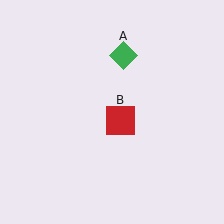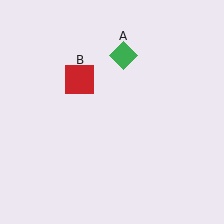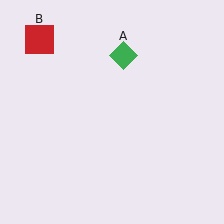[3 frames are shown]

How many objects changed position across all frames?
1 object changed position: red square (object B).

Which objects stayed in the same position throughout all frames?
Green diamond (object A) remained stationary.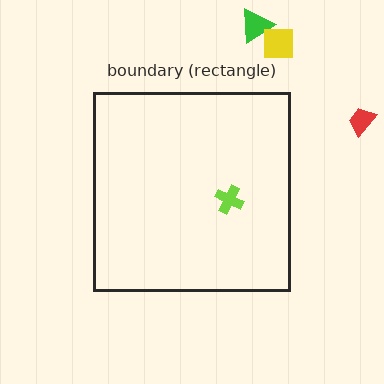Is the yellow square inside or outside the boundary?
Outside.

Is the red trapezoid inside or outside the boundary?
Outside.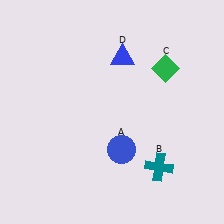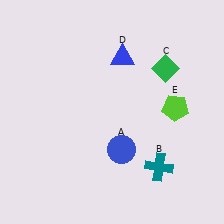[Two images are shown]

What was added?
A lime pentagon (E) was added in Image 2.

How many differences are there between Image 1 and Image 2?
There is 1 difference between the two images.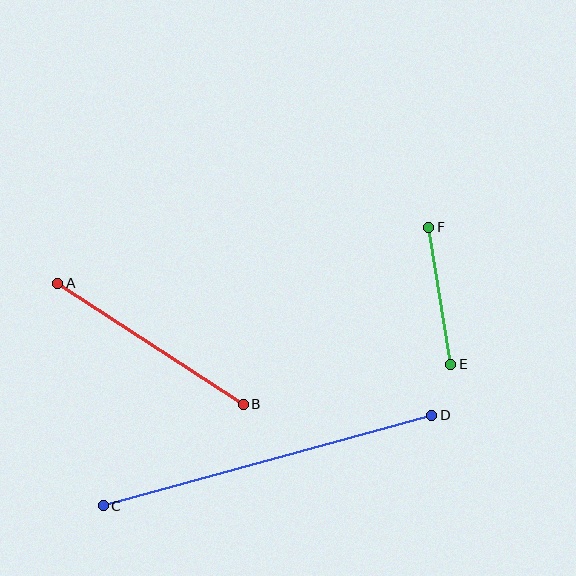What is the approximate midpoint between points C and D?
The midpoint is at approximately (267, 461) pixels.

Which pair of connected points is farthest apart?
Points C and D are farthest apart.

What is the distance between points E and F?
The distance is approximately 139 pixels.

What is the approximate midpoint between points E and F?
The midpoint is at approximately (440, 296) pixels.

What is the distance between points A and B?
The distance is approximately 221 pixels.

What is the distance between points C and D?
The distance is approximately 341 pixels.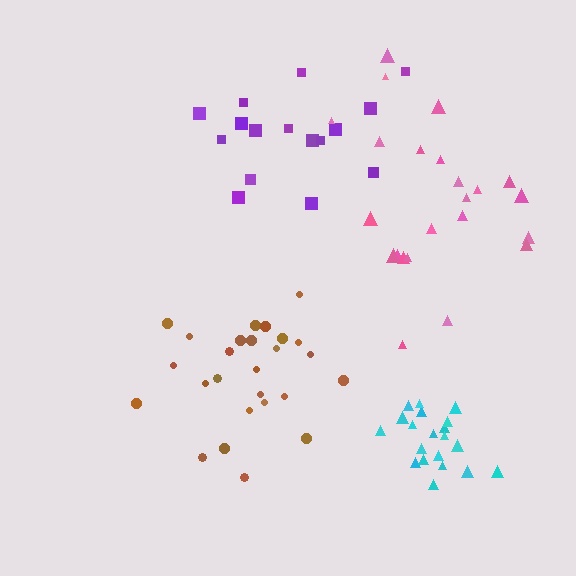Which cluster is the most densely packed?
Cyan.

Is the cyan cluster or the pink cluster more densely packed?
Cyan.